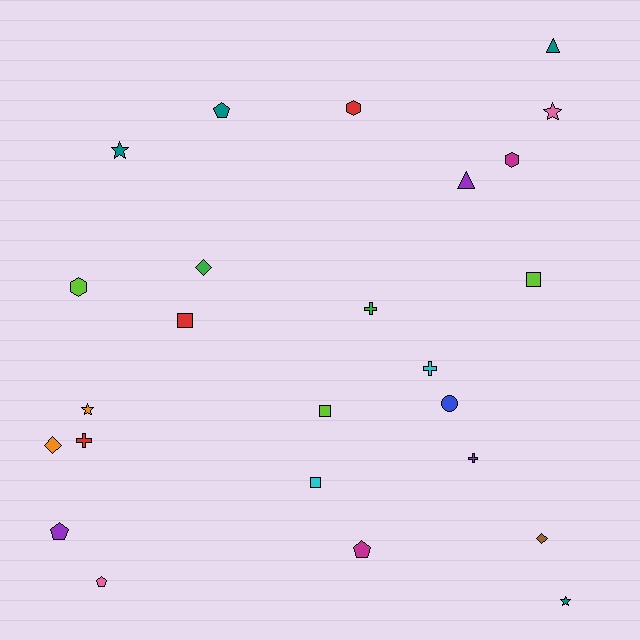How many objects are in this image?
There are 25 objects.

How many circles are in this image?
There is 1 circle.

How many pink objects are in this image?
There are 2 pink objects.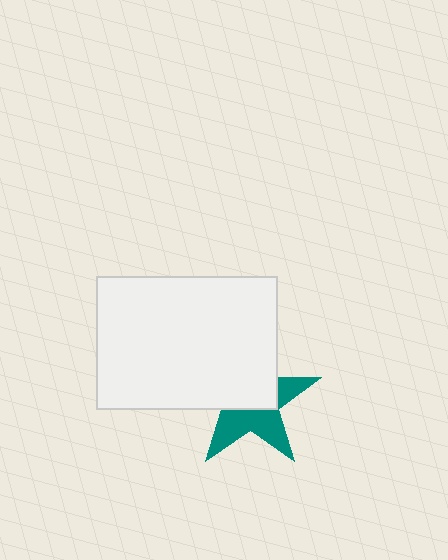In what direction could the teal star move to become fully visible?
The teal star could move toward the lower-right. That would shift it out from behind the white rectangle entirely.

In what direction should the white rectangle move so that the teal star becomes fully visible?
The white rectangle should move toward the upper-left. That is the shortest direction to clear the overlap and leave the teal star fully visible.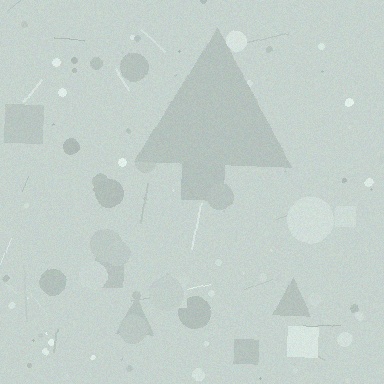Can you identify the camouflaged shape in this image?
The camouflaged shape is a triangle.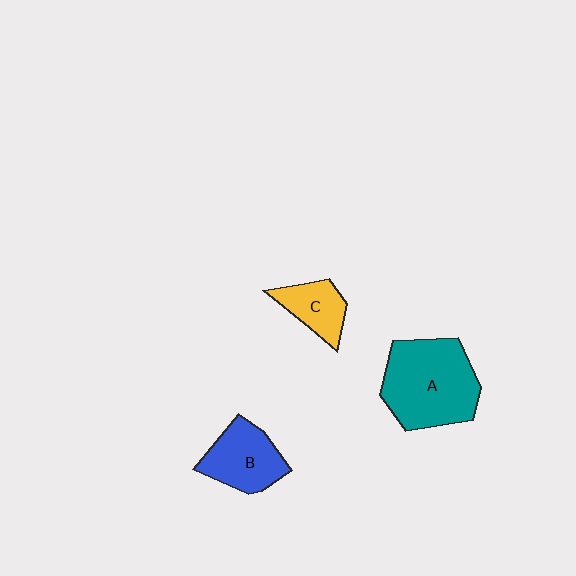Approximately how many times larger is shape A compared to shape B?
Approximately 1.7 times.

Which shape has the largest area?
Shape A (teal).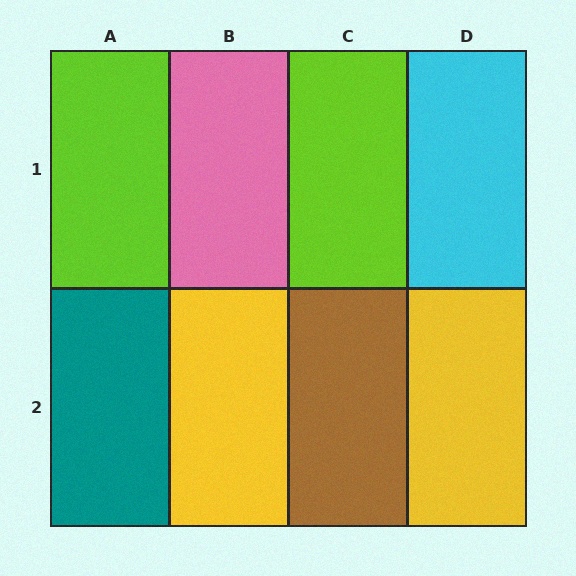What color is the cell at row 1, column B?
Pink.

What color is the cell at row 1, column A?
Lime.